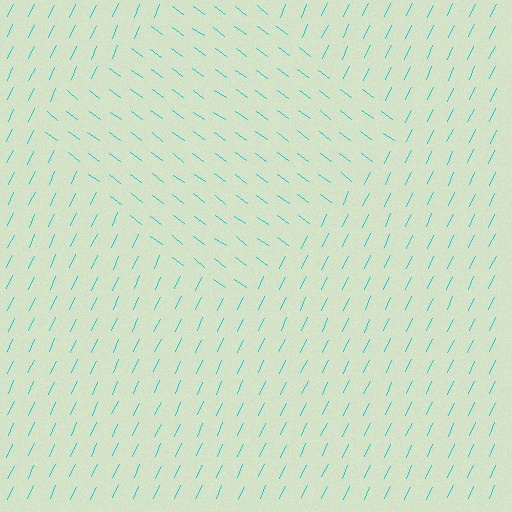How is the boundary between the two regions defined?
The boundary is defined purely by a change in line orientation (approximately 79 degrees difference). All lines are the same color and thickness.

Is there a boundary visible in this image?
Yes, there is a texture boundary formed by a change in line orientation.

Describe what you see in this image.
The image is filled with small cyan line segments. A diamond region in the image has lines oriented differently from the surrounding lines, creating a visible texture boundary.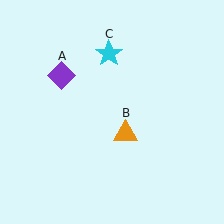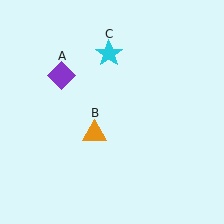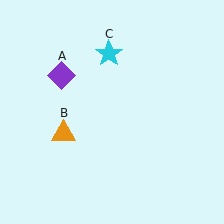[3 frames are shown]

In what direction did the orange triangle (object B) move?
The orange triangle (object B) moved left.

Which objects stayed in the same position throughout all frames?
Purple diamond (object A) and cyan star (object C) remained stationary.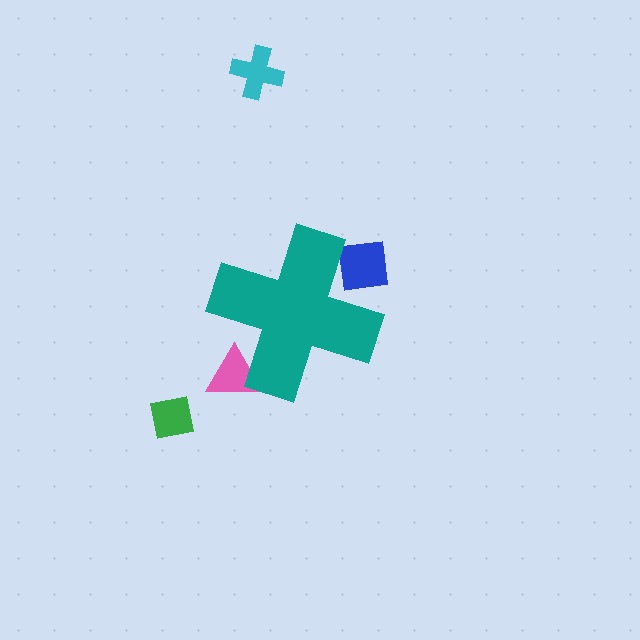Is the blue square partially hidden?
Yes, the blue square is partially hidden behind the teal cross.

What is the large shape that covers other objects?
A teal cross.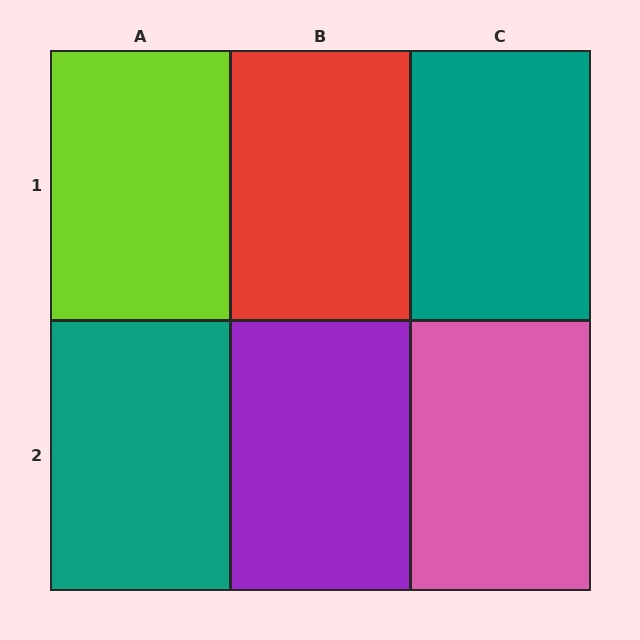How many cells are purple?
1 cell is purple.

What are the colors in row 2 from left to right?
Teal, purple, pink.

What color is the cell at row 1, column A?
Lime.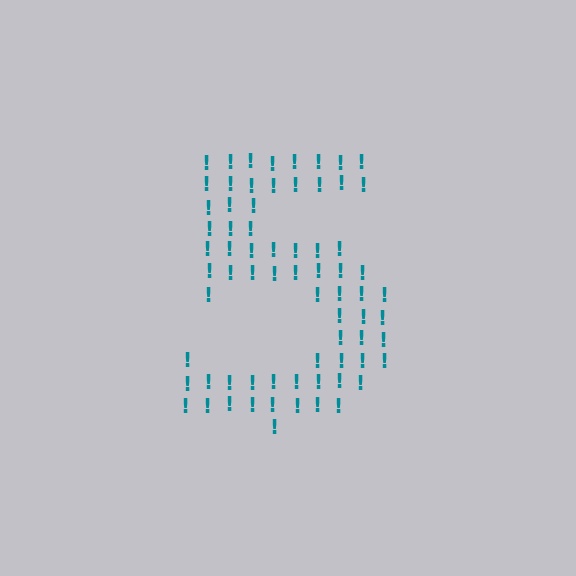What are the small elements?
The small elements are exclamation marks.